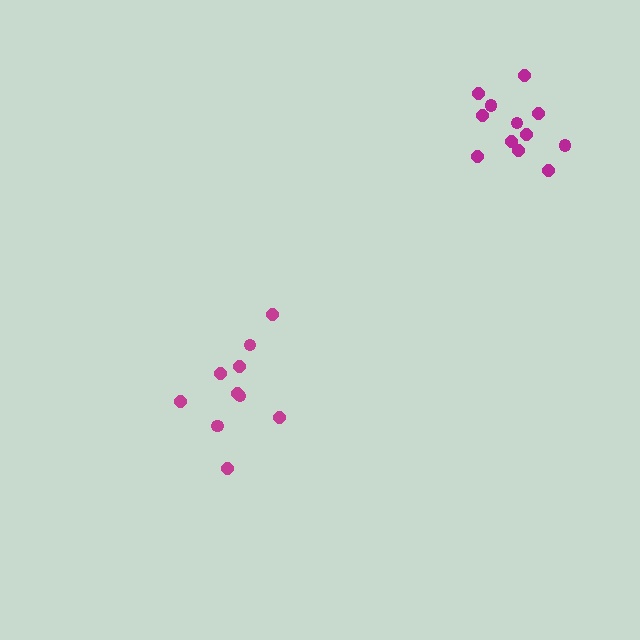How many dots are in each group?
Group 1: 10 dots, Group 2: 12 dots (22 total).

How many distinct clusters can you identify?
There are 2 distinct clusters.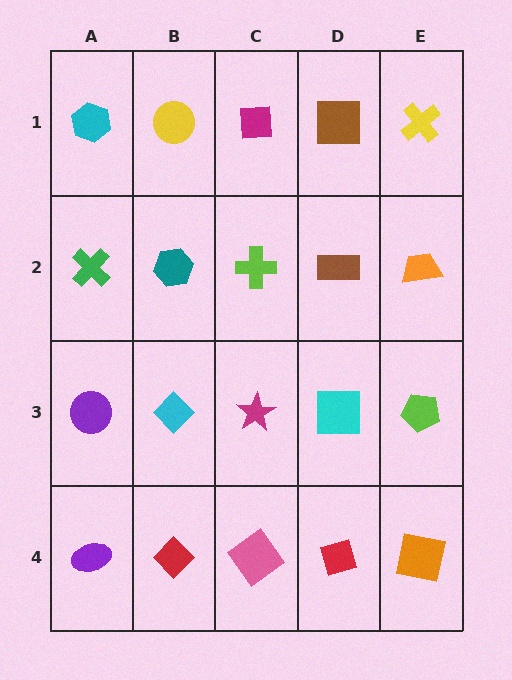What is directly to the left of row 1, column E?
A brown square.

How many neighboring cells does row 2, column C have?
4.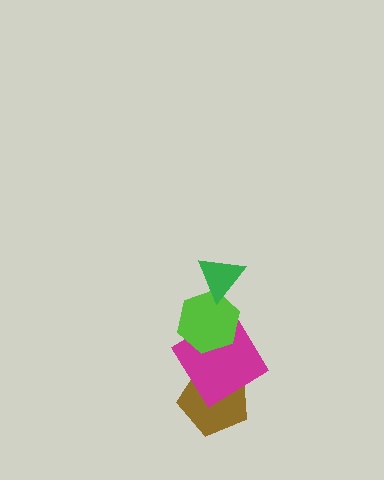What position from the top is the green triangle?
The green triangle is 1st from the top.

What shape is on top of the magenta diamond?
The lime hexagon is on top of the magenta diamond.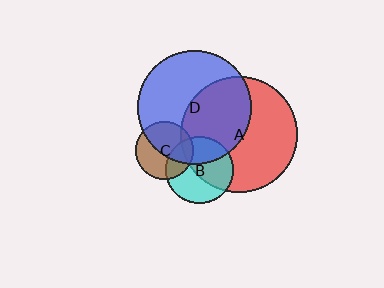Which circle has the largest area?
Circle A (red).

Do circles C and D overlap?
Yes.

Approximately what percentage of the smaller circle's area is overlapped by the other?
Approximately 55%.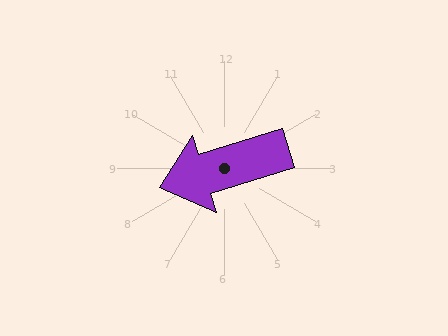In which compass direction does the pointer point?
West.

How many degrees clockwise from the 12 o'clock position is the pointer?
Approximately 253 degrees.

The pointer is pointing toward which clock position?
Roughly 8 o'clock.